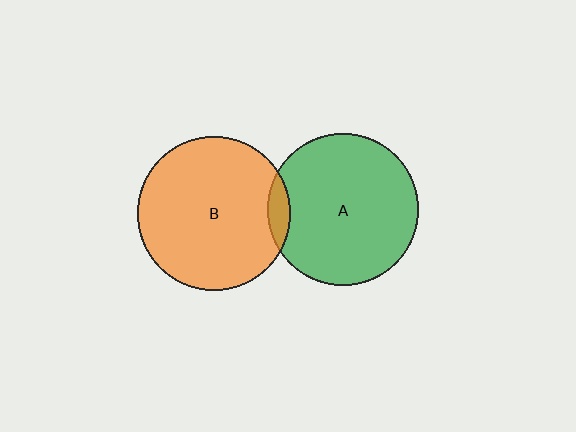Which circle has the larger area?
Circle B (orange).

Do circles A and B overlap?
Yes.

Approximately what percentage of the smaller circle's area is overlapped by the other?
Approximately 5%.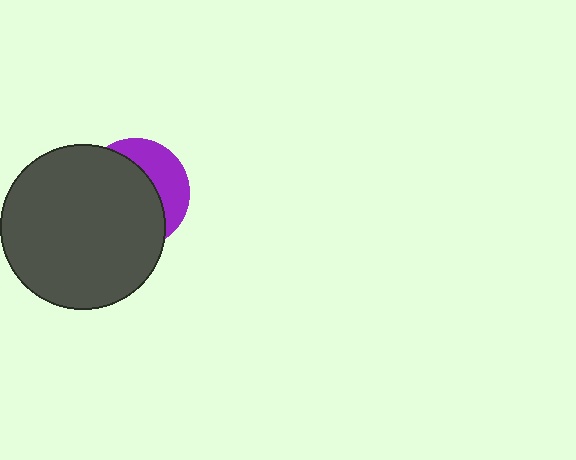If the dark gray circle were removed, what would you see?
You would see the complete purple circle.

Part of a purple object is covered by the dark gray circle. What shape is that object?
It is a circle.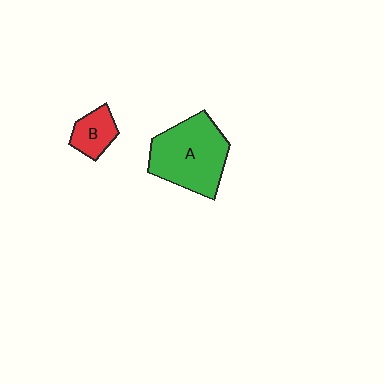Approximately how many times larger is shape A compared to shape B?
Approximately 2.7 times.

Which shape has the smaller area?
Shape B (red).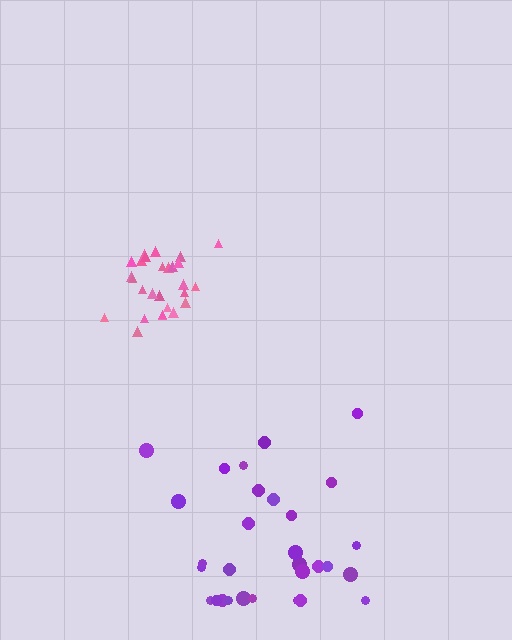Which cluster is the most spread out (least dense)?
Purple.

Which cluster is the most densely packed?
Pink.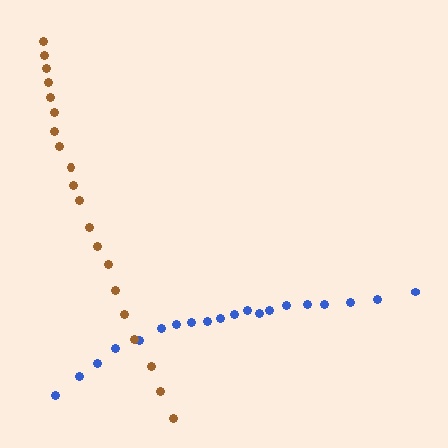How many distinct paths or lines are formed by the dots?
There are 2 distinct paths.